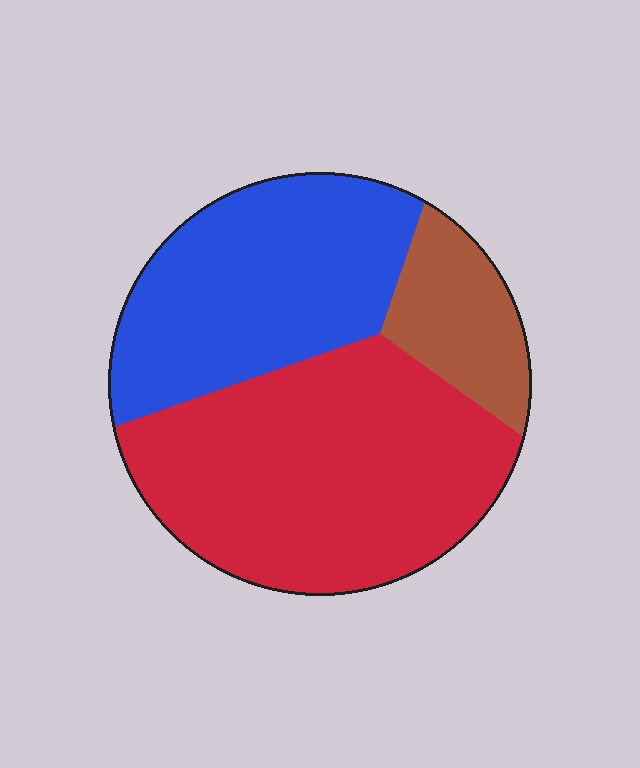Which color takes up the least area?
Brown, at roughly 15%.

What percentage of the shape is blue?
Blue takes up between a third and a half of the shape.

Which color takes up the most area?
Red, at roughly 50%.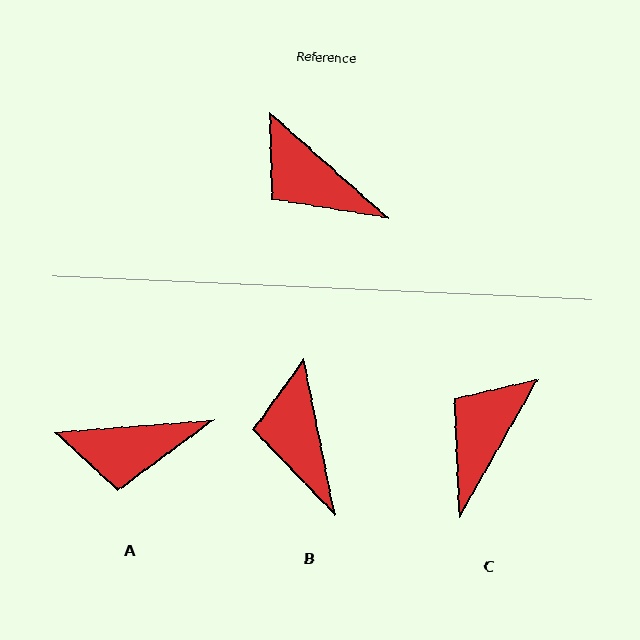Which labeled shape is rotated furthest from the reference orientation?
C, about 78 degrees away.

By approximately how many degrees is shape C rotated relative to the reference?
Approximately 78 degrees clockwise.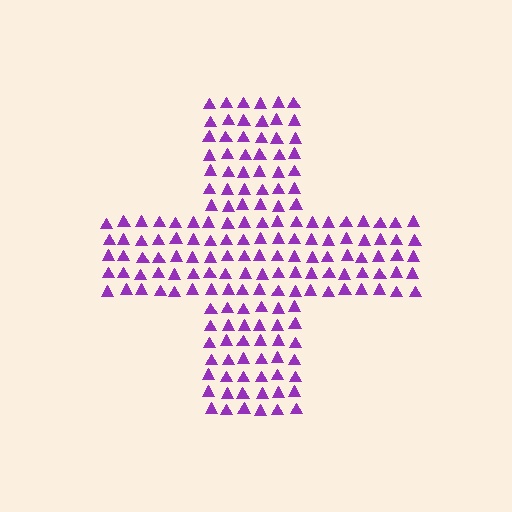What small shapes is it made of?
It is made of small triangles.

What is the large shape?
The large shape is a cross.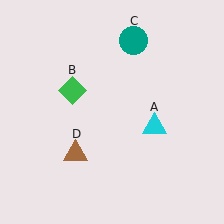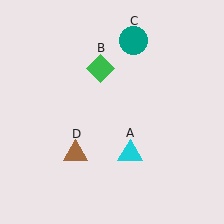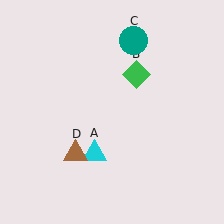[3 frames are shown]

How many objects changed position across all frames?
2 objects changed position: cyan triangle (object A), green diamond (object B).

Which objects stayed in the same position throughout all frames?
Teal circle (object C) and brown triangle (object D) remained stationary.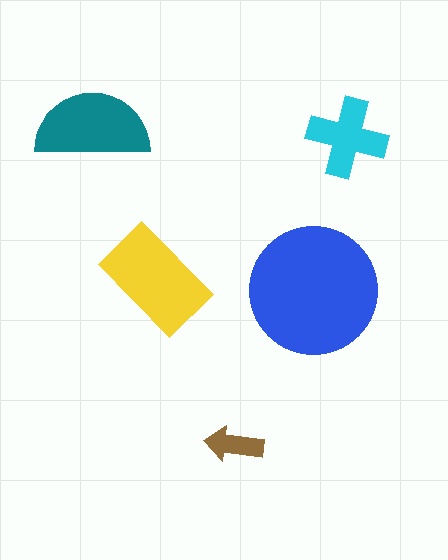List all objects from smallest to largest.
The brown arrow, the cyan cross, the teal semicircle, the yellow rectangle, the blue circle.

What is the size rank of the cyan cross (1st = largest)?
4th.